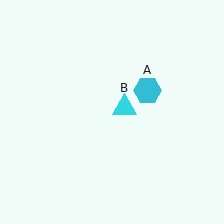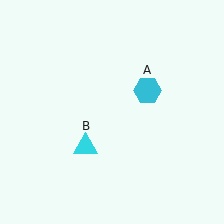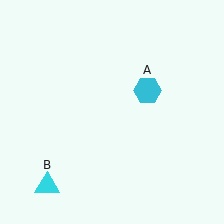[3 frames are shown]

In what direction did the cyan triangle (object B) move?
The cyan triangle (object B) moved down and to the left.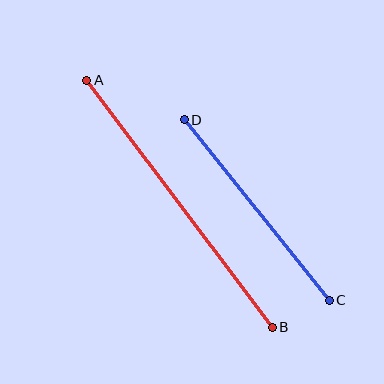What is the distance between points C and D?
The distance is approximately 232 pixels.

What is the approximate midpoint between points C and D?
The midpoint is at approximately (257, 210) pixels.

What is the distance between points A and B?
The distance is approximately 309 pixels.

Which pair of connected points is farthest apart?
Points A and B are farthest apart.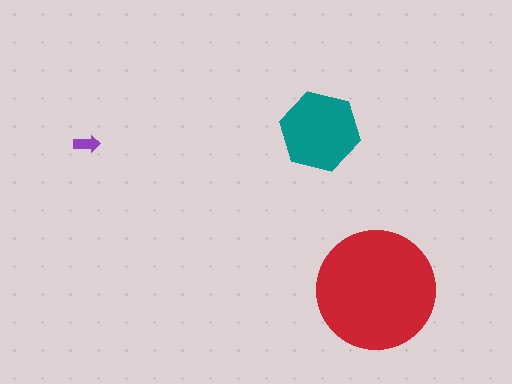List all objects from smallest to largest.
The purple arrow, the teal hexagon, the red circle.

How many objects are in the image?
There are 3 objects in the image.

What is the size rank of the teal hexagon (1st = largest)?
2nd.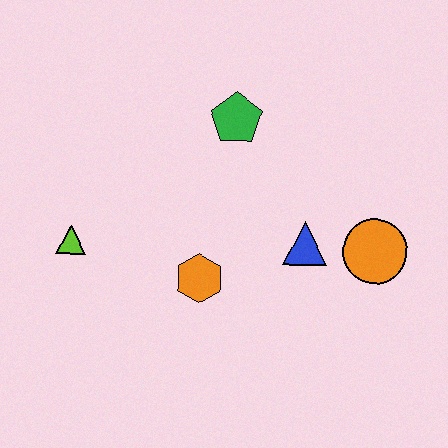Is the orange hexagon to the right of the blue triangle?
No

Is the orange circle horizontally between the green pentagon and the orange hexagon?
No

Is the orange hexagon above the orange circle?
No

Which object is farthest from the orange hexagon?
The orange circle is farthest from the orange hexagon.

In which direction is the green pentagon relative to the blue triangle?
The green pentagon is above the blue triangle.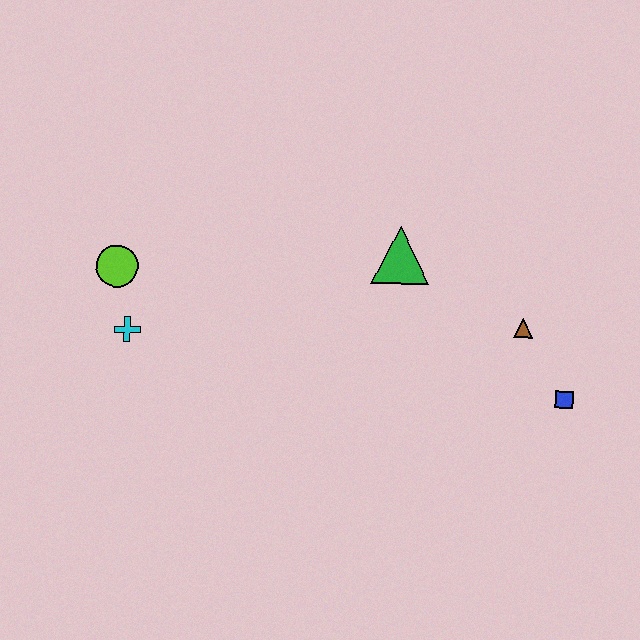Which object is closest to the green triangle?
The brown triangle is closest to the green triangle.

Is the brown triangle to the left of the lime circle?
No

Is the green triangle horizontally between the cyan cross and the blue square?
Yes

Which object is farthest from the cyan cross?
The blue square is farthest from the cyan cross.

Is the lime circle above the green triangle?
No